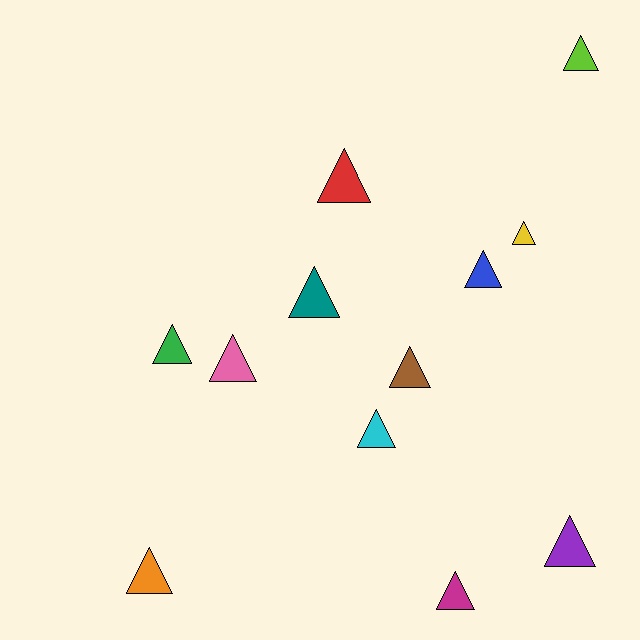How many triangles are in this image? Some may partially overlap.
There are 12 triangles.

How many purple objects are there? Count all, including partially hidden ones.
There is 1 purple object.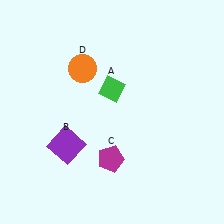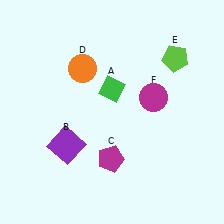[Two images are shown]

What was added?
A lime pentagon (E), a magenta circle (F) were added in Image 2.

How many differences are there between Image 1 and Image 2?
There are 2 differences between the two images.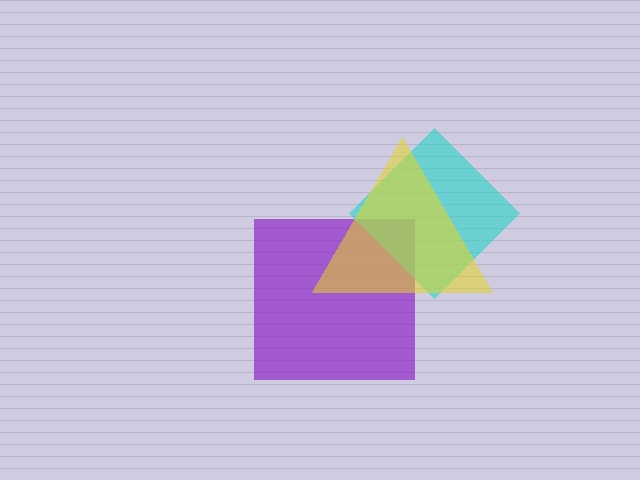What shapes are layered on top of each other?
The layered shapes are: a purple square, a cyan diamond, a yellow triangle.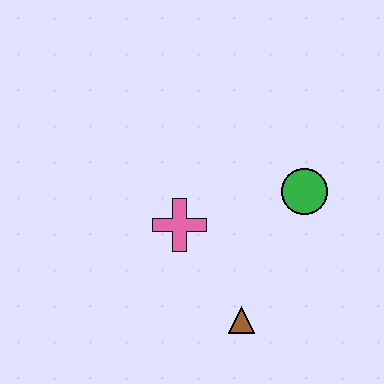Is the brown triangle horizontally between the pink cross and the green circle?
Yes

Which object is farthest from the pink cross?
The green circle is farthest from the pink cross.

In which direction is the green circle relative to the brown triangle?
The green circle is above the brown triangle.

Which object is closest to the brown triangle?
The pink cross is closest to the brown triangle.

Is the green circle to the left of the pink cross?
No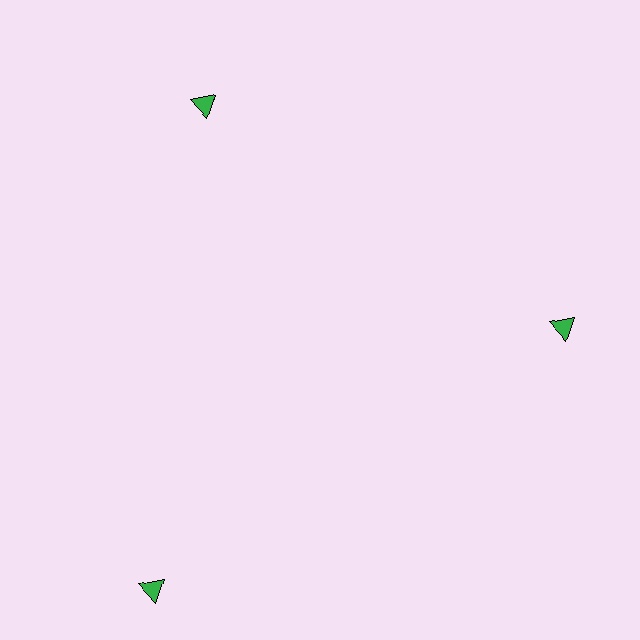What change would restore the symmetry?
The symmetry would be restored by moving it inward, back onto the ring so that all 3 triangles sit at equal angles and equal distance from the center.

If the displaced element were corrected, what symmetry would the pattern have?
It would have 3-fold rotational symmetry — the pattern would map onto itself every 120 degrees.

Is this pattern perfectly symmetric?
No. The 3 green triangles are arranged in a ring, but one element near the 7 o'clock position is pushed outward from the center, breaking the 3-fold rotational symmetry.